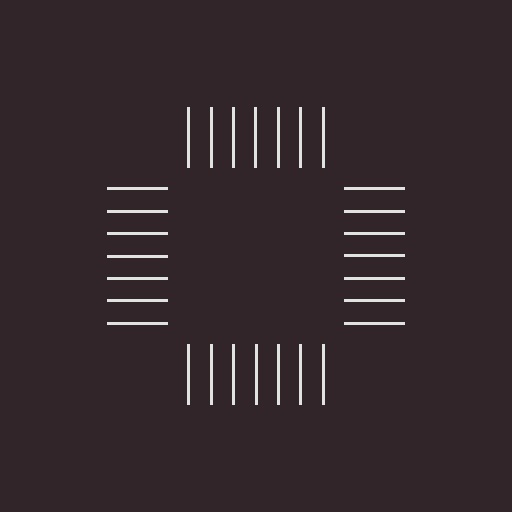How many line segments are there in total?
28 — 7 along each of the 4 edges.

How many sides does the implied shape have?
4 sides — the line-ends trace a square.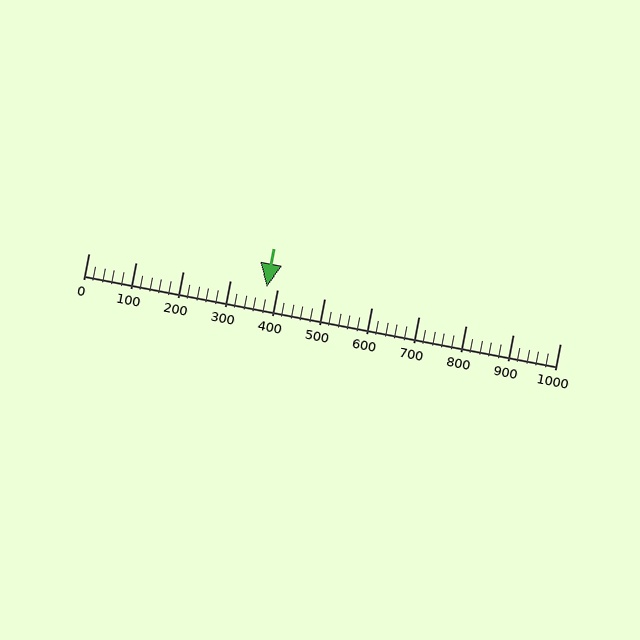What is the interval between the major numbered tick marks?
The major tick marks are spaced 100 units apart.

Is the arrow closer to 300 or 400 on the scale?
The arrow is closer to 400.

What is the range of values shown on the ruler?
The ruler shows values from 0 to 1000.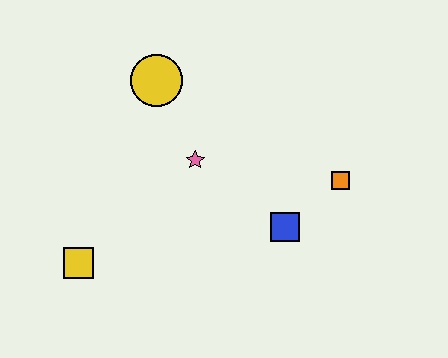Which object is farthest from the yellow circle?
The orange square is farthest from the yellow circle.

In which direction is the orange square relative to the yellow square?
The orange square is to the right of the yellow square.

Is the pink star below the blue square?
No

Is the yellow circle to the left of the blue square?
Yes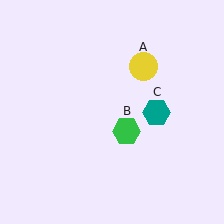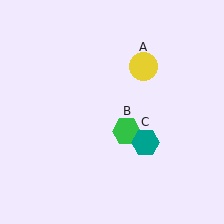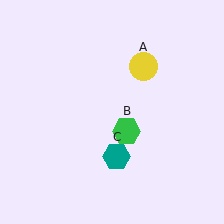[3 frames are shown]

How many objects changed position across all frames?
1 object changed position: teal hexagon (object C).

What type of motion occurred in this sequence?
The teal hexagon (object C) rotated clockwise around the center of the scene.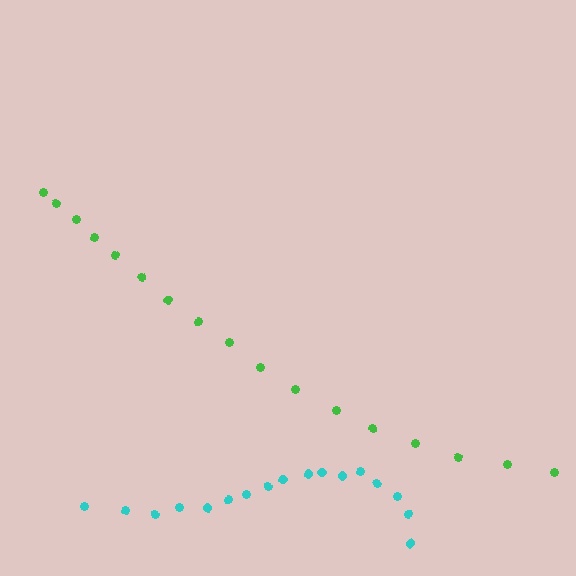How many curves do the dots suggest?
There are 2 distinct paths.